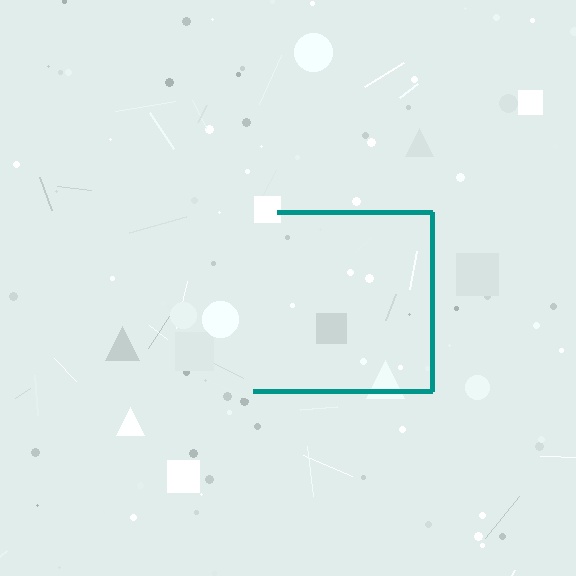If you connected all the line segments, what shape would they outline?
They would outline a square.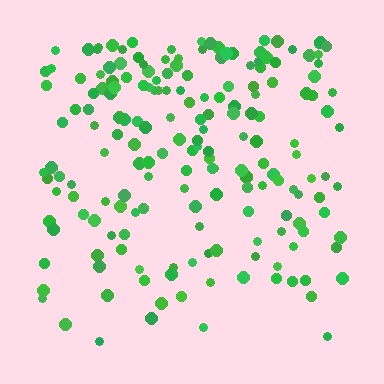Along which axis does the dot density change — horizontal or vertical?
Vertical.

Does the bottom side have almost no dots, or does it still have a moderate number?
Still a moderate number, just noticeably fewer than the top.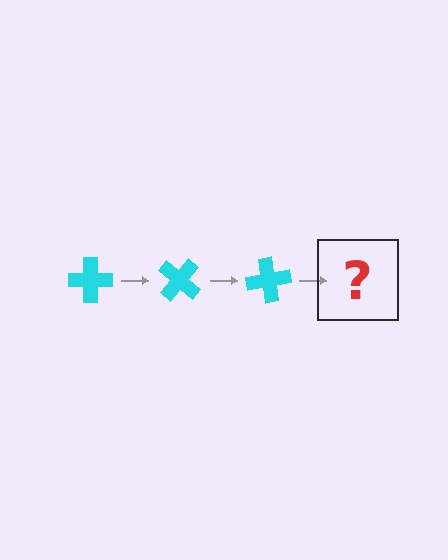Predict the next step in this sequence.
The next step is a cyan cross rotated 120 degrees.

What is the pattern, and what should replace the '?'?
The pattern is that the cross rotates 40 degrees each step. The '?' should be a cyan cross rotated 120 degrees.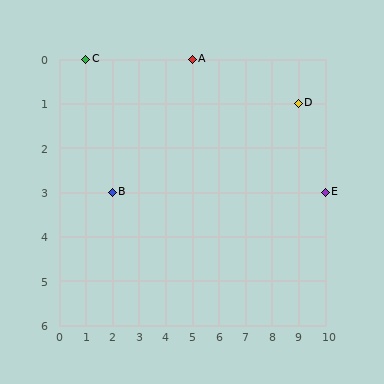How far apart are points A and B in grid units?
Points A and B are 3 columns and 3 rows apart (about 4.2 grid units diagonally).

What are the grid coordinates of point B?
Point B is at grid coordinates (2, 3).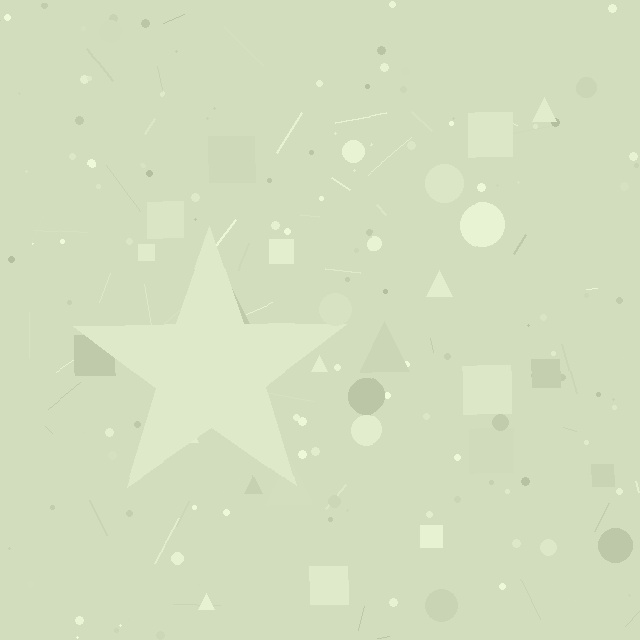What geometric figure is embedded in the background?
A star is embedded in the background.